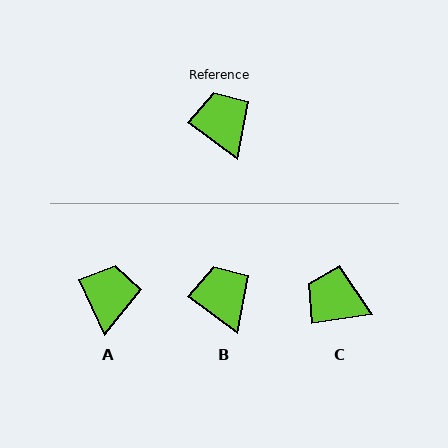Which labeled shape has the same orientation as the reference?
B.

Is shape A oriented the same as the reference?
No, it is off by about 28 degrees.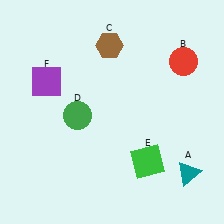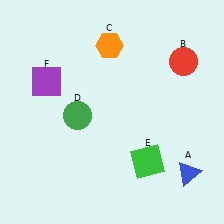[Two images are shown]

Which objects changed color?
A changed from teal to blue. C changed from brown to orange.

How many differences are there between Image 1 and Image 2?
There are 2 differences between the two images.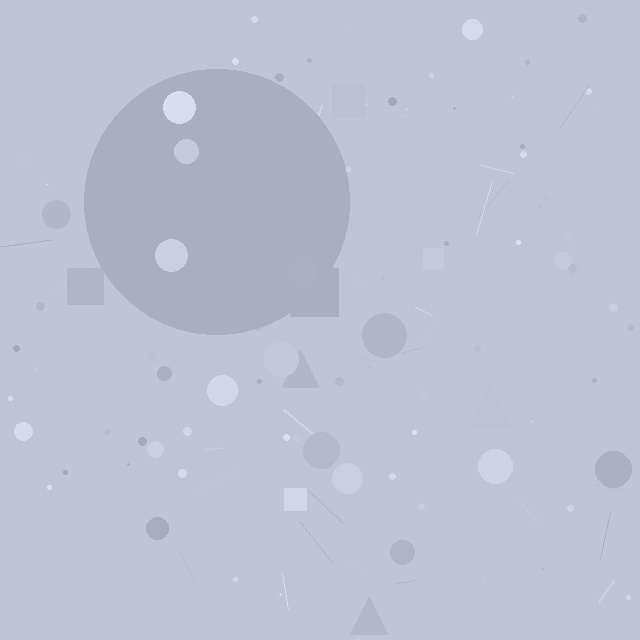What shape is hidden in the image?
A circle is hidden in the image.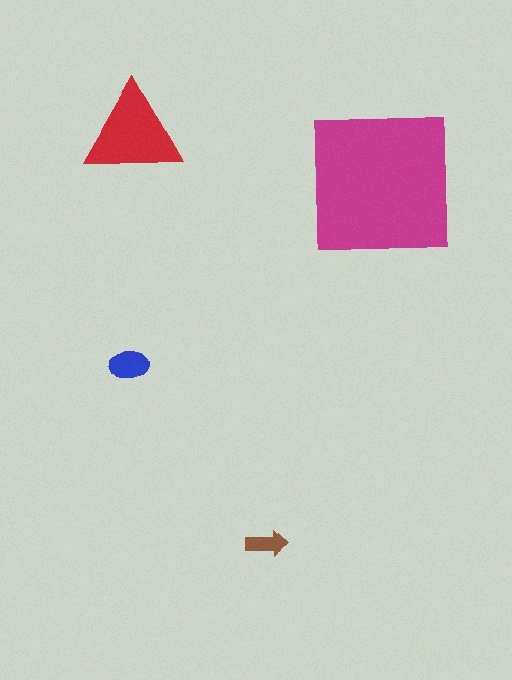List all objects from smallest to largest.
The brown arrow, the blue ellipse, the red triangle, the magenta square.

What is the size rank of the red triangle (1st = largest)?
2nd.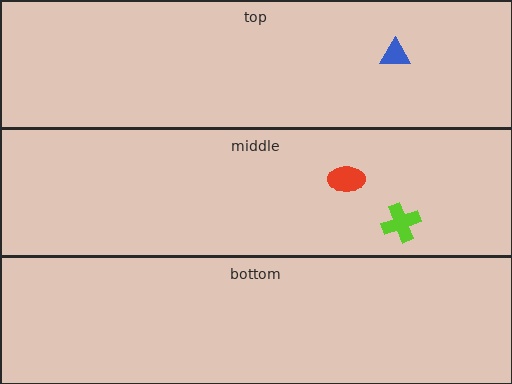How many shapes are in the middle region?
2.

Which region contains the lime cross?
The middle region.